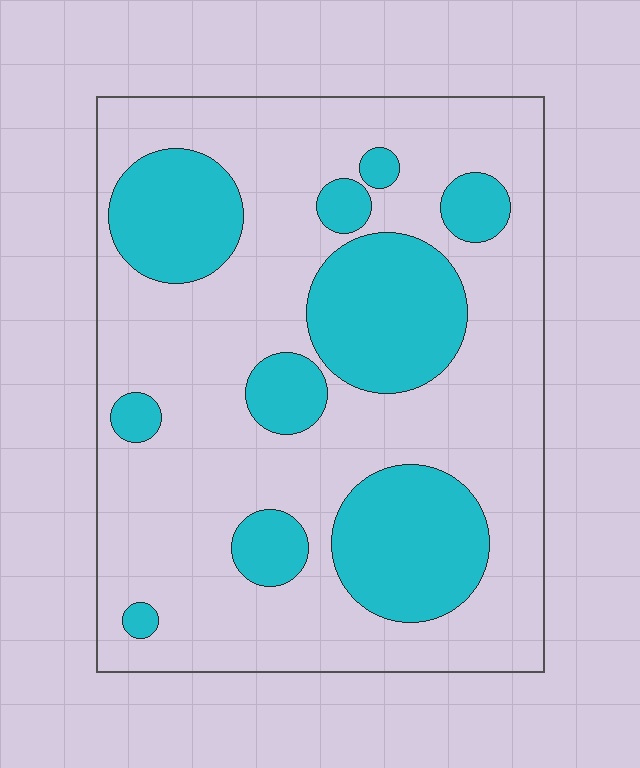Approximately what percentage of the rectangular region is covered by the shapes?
Approximately 30%.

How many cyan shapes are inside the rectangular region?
10.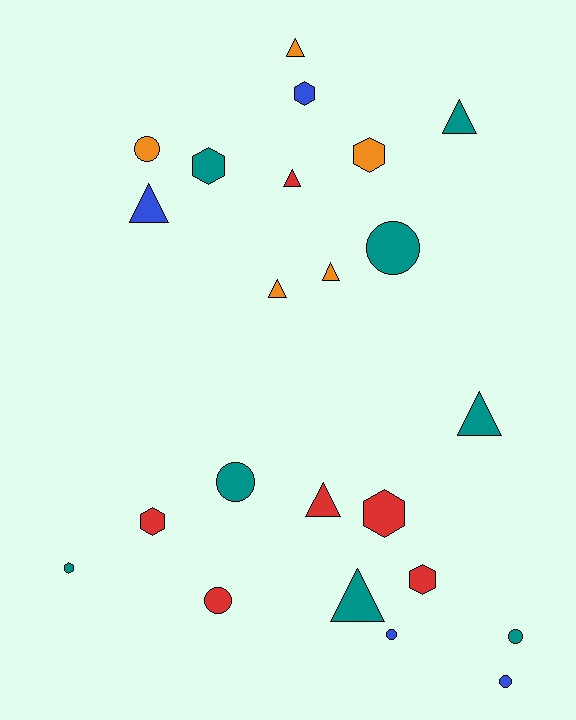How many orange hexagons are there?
There is 1 orange hexagon.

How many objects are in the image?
There are 23 objects.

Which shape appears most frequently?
Triangle, with 9 objects.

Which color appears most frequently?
Teal, with 8 objects.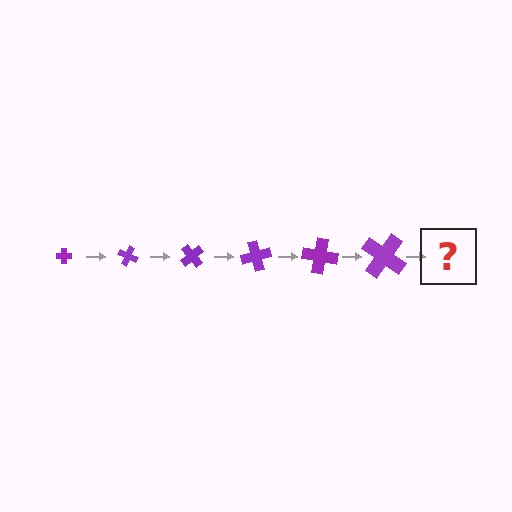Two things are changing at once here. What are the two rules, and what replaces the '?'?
The two rules are that the cross grows larger each step and it rotates 25 degrees each step. The '?' should be a cross, larger than the previous one and rotated 150 degrees from the start.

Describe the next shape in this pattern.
It should be a cross, larger than the previous one and rotated 150 degrees from the start.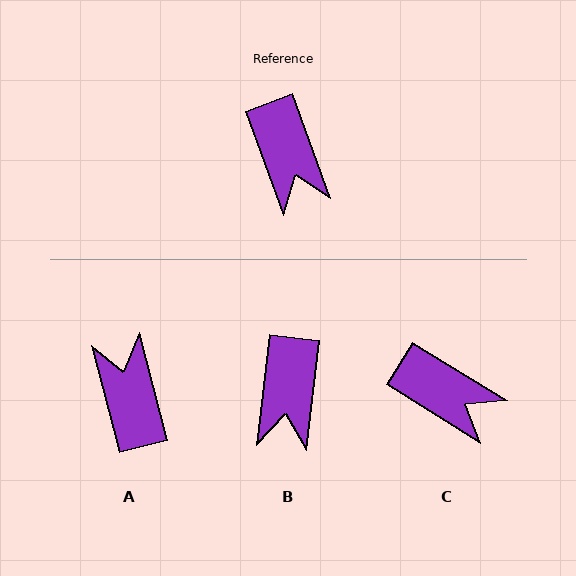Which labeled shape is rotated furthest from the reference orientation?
A, about 175 degrees away.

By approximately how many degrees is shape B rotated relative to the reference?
Approximately 27 degrees clockwise.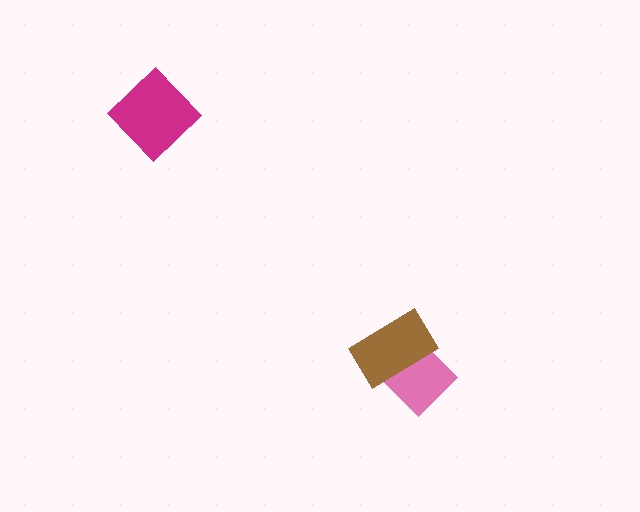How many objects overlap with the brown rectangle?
1 object overlaps with the brown rectangle.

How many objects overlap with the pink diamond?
1 object overlaps with the pink diamond.